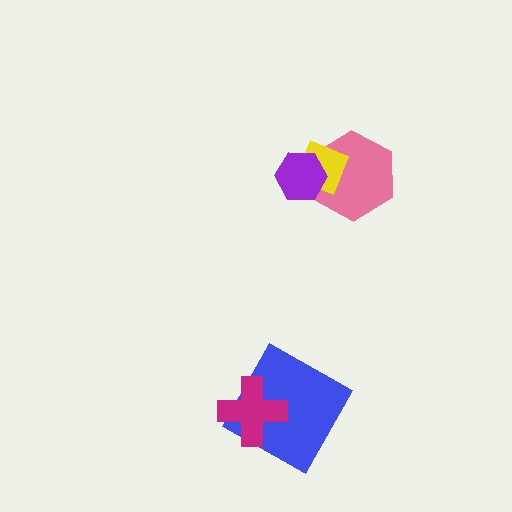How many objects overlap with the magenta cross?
1 object overlaps with the magenta cross.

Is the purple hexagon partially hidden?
No, no other shape covers it.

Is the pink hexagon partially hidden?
Yes, it is partially covered by another shape.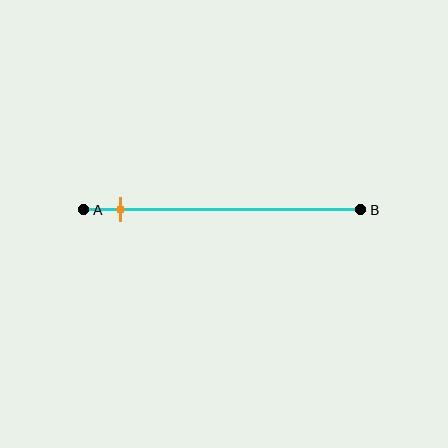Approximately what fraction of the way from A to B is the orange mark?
The orange mark is approximately 15% of the way from A to B.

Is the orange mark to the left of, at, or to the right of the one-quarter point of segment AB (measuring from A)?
The orange mark is to the left of the one-quarter point of segment AB.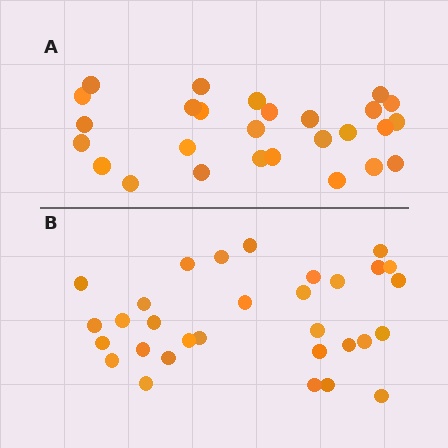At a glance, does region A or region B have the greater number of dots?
Region B (the bottom region) has more dots.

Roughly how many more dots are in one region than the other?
Region B has about 4 more dots than region A.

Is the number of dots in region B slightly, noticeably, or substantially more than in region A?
Region B has only slightly more — the two regions are fairly close. The ratio is roughly 1.1 to 1.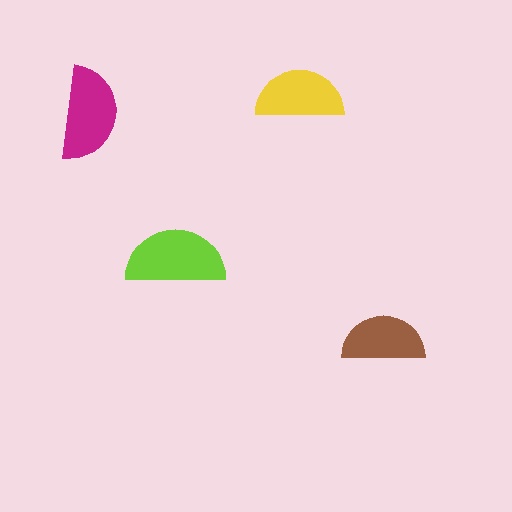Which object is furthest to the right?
The brown semicircle is rightmost.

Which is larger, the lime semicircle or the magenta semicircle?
The lime one.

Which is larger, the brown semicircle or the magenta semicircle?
The magenta one.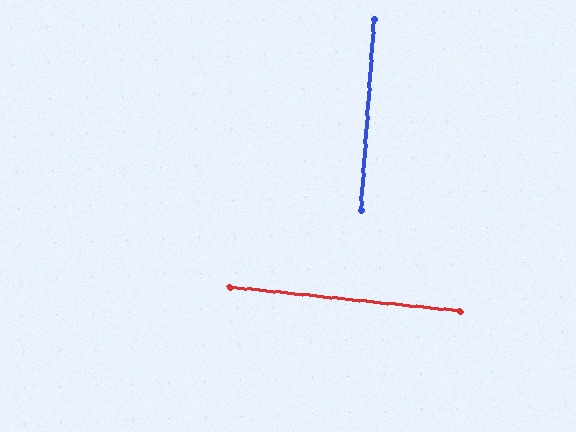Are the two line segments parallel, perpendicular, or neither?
Perpendicular — they meet at approximately 88°.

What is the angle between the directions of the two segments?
Approximately 88 degrees.